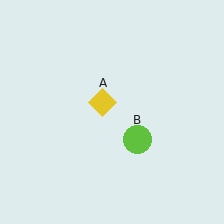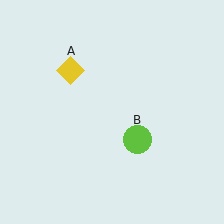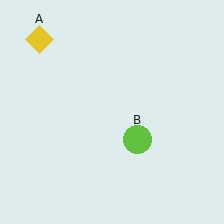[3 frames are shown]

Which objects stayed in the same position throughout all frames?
Lime circle (object B) remained stationary.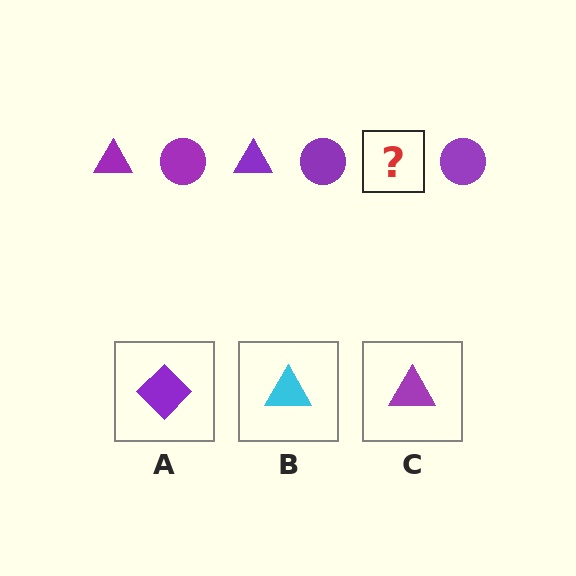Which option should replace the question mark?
Option C.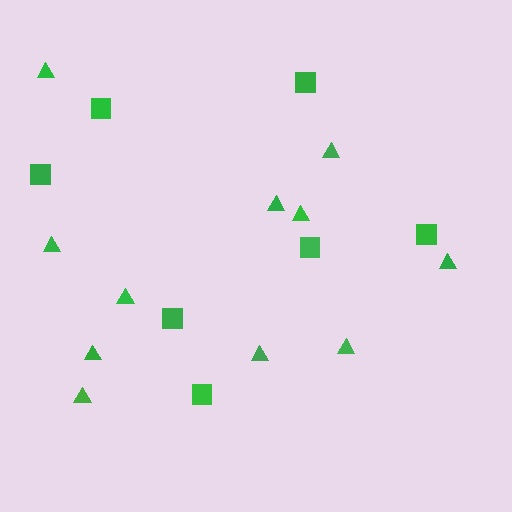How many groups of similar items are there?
There are 2 groups: one group of squares (7) and one group of triangles (11).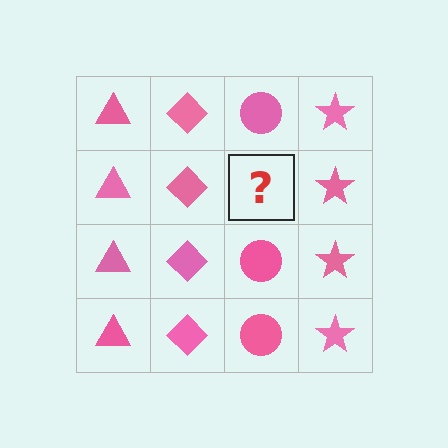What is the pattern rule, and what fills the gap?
The rule is that each column has a consistent shape. The gap should be filled with a pink circle.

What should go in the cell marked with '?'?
The missing cell should contain a pink circle.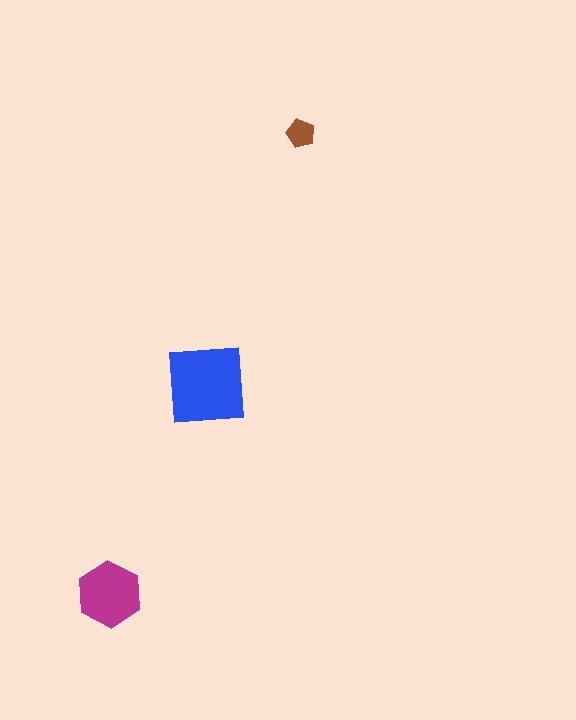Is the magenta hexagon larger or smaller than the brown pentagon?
Larger.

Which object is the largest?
The blue square.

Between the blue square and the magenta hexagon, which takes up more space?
The blue square.